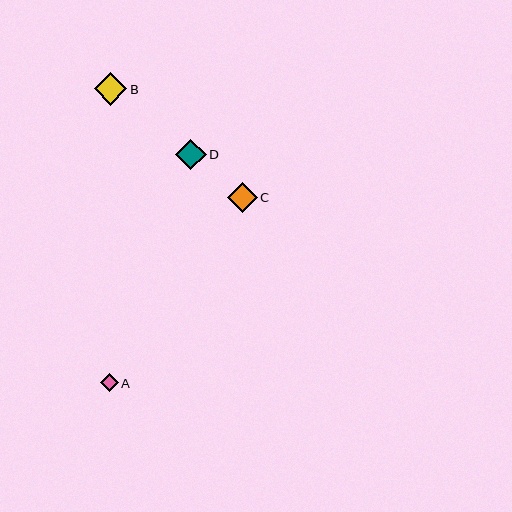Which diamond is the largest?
Diamond B is the largest with a size of approximately 32 pixels.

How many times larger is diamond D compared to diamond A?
Diamond D is approximately 1.8 times the size of diamond A.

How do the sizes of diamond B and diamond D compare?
Diamond B and diamond D are approximately the same size.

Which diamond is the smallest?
Diamond A is the smallest with a size of approximately 17 pixels.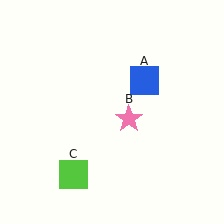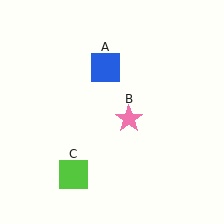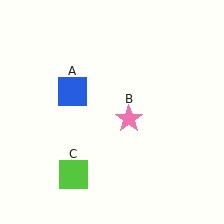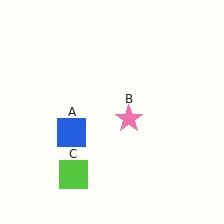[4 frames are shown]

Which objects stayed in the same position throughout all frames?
Pink star (object B) and lime square (object C) remained stationary.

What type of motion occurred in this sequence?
The blue square (object A) rotated counterclockwise around the center of the scene.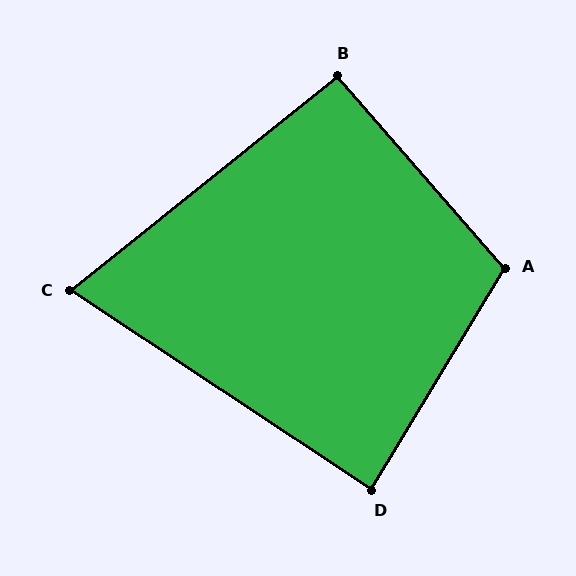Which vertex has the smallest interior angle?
C, at approximately 72 degrees.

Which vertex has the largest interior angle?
A, at approximately 108 degrees.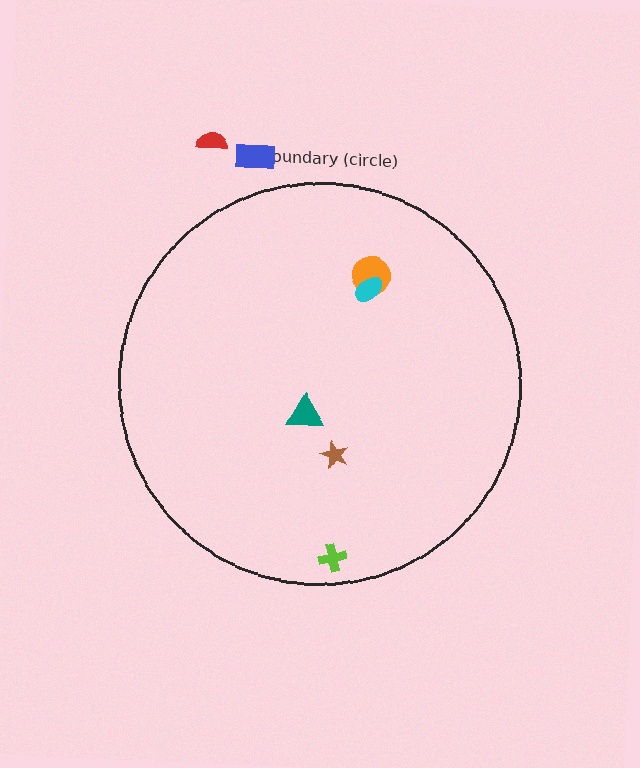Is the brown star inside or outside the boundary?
Inside.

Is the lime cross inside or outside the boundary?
Inside.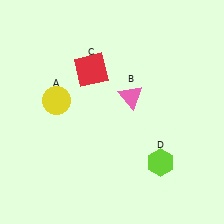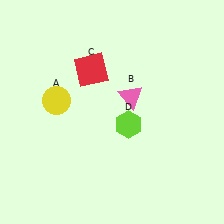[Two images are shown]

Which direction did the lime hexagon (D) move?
The lime hexagon (D) moved up.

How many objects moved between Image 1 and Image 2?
1 object moved between the two images.